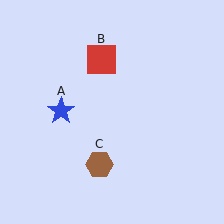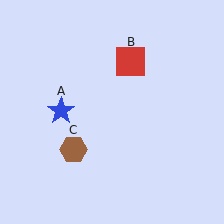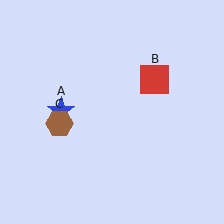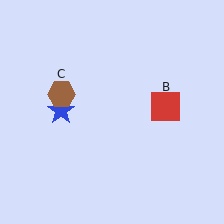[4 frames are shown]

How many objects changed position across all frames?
2 objects changed position: red square (object B), brown hexagon (object C).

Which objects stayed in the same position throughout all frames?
Blue star (object A) remained stationary.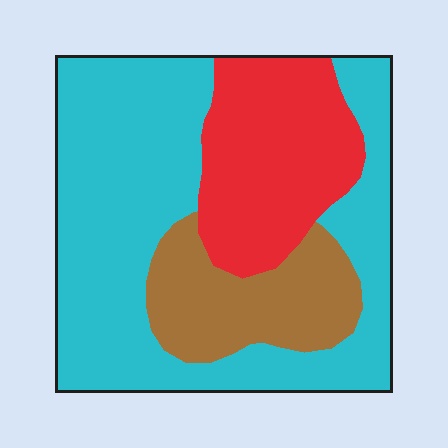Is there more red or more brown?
Red.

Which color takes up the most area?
Cyan, at roughly 55%.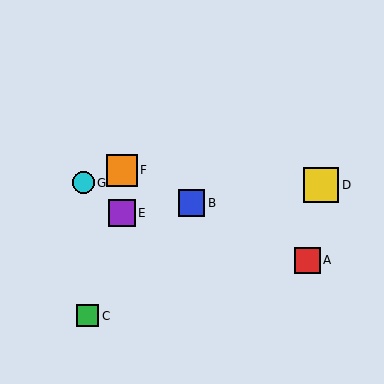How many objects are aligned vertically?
2 objects (E, F) are aligned vertically.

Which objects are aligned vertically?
Objects E, F are aligned vertically.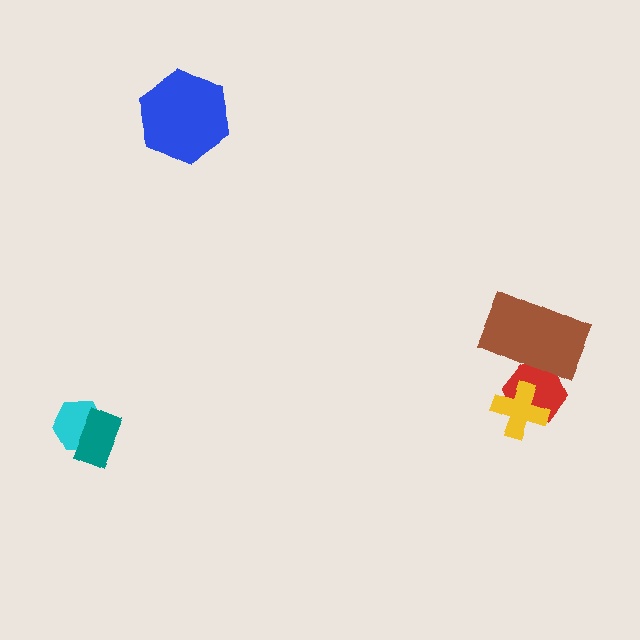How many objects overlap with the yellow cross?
1 object overlaps with the yellow cross.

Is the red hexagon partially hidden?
Yes, it is partially covered by another shape.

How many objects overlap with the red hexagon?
2 objects overlap with the red hexagon.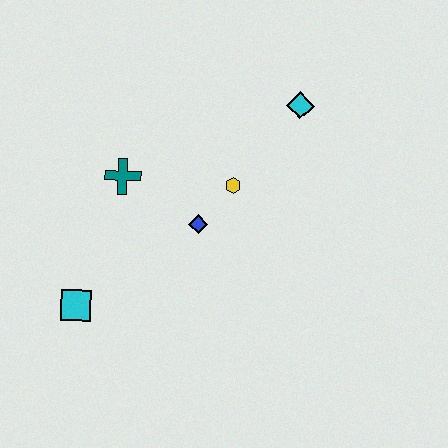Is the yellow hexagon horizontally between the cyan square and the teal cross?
No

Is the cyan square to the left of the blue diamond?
Yes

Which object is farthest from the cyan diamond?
The cyan square is farthest from the cyan diamond.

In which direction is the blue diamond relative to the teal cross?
The blue diamond is to the right of the teal cross.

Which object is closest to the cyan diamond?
The yellow hexagon is closest to the cyan diamond.